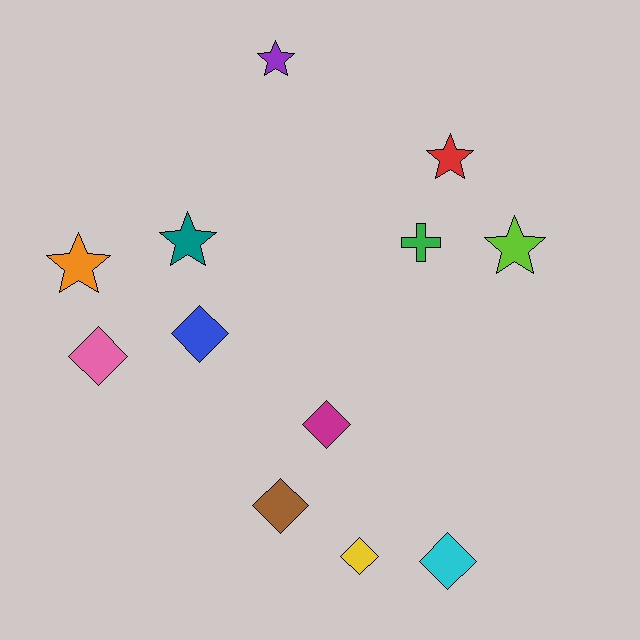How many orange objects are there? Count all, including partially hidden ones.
There is 1 orange object.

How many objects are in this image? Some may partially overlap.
There are 12 objects.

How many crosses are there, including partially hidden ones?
There is 1 cross.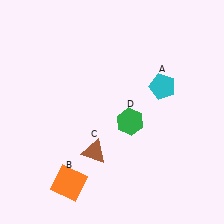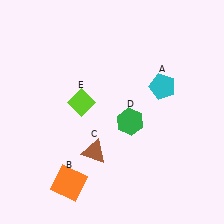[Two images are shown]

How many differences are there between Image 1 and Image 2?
There is 1 difference between the two images.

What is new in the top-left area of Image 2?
A lime diamond (E) was added in the top-left area of Image 2.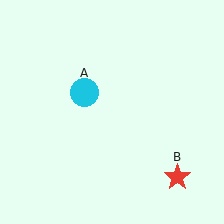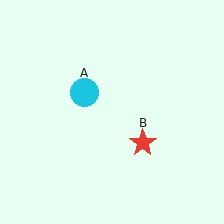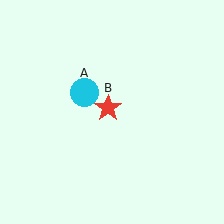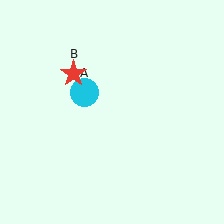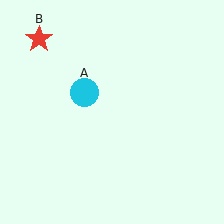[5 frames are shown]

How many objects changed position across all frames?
1 object changed position: red star (object B).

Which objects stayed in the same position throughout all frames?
Cyan circle (object A) remained stationary.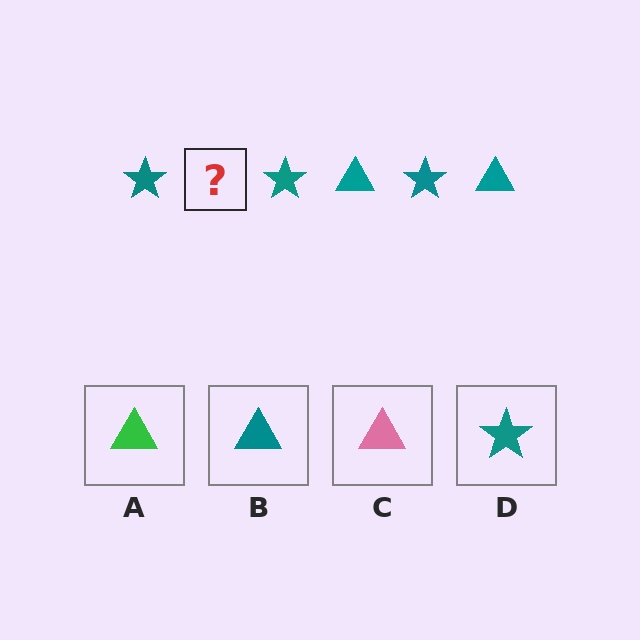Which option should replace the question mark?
Option B.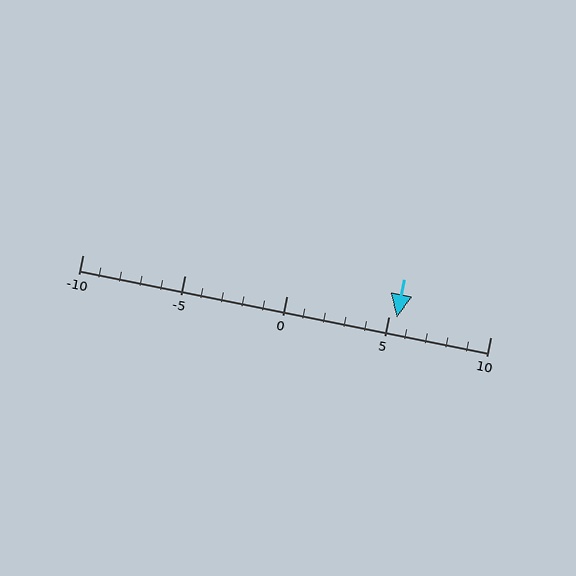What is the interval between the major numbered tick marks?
The major tick marks are spaced 5 units apart.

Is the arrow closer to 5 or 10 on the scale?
The arrow is closer to 5.